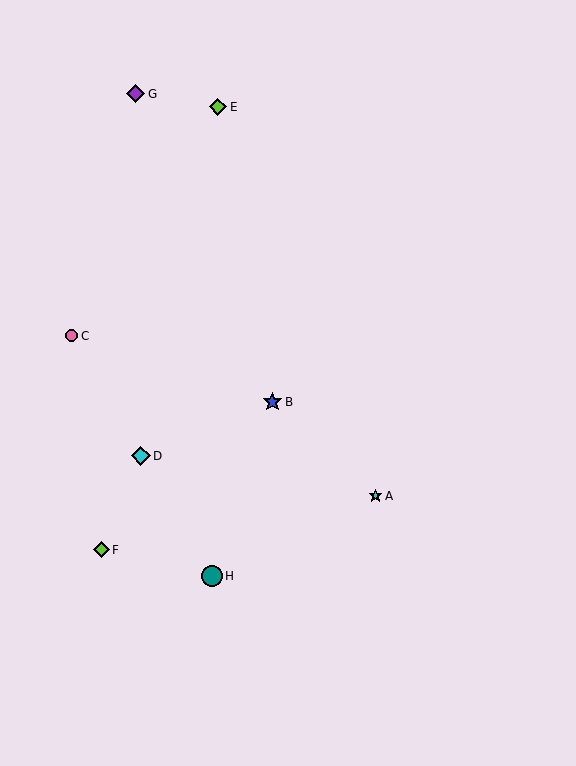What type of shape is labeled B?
Shape B is a blue star.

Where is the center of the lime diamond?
The center of the lime diamond is at (218, 107).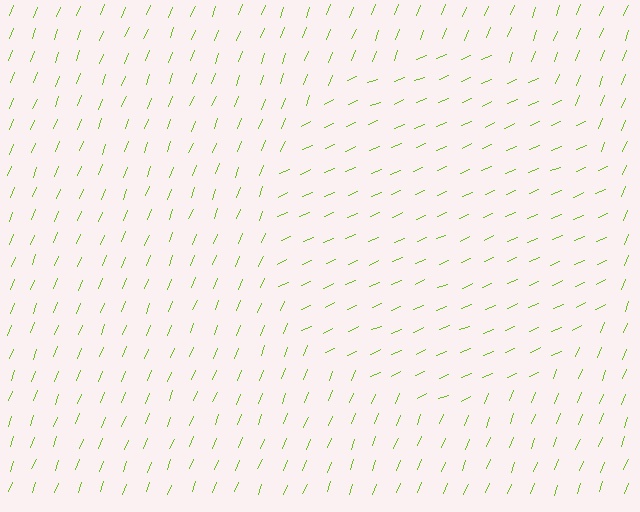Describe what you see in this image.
The image is filled with small lime line segments. A circle region in the image has lines oriented differently from the surrounding lines, creating a visible texture boundary.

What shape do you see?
I see a circle.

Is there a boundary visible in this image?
Yes, there is a texture boundary formed by a change in line orientation.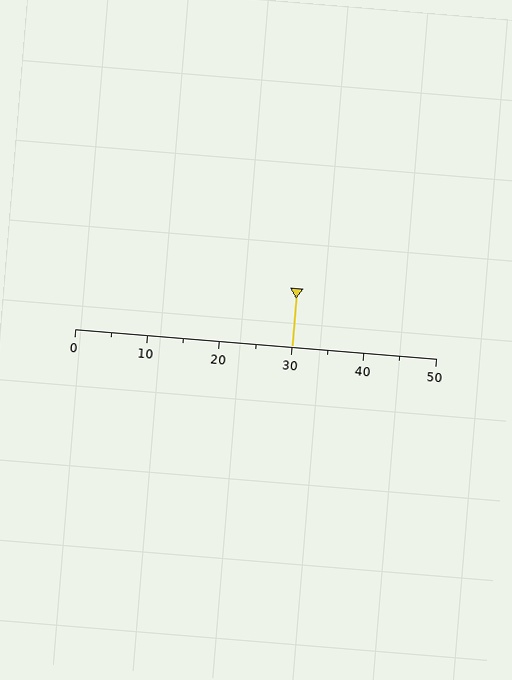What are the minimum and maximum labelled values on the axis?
The axis runs from 0 to 50.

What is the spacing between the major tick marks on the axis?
The major ticks are spaced 10 apart.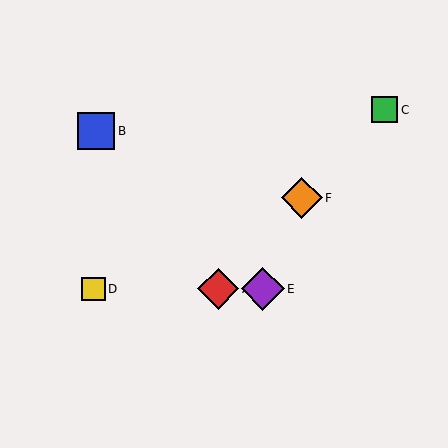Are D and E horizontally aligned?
Yes, both are at y≈289.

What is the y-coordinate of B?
Object B is at y≈131.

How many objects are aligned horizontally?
3 objects (A, D, E) are aligned horizontally.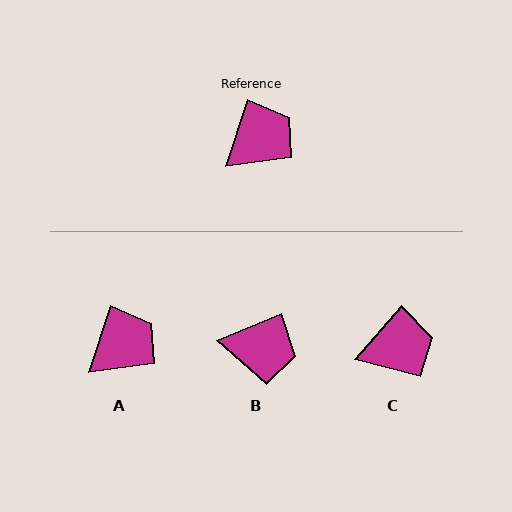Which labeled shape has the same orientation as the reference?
A.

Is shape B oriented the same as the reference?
No, it is off by about 49 degrees.